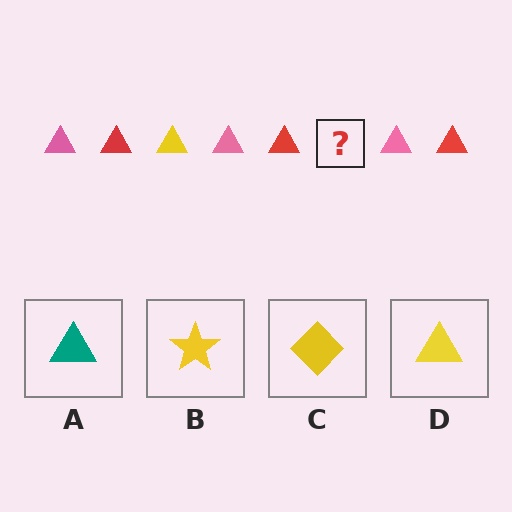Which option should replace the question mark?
Option D.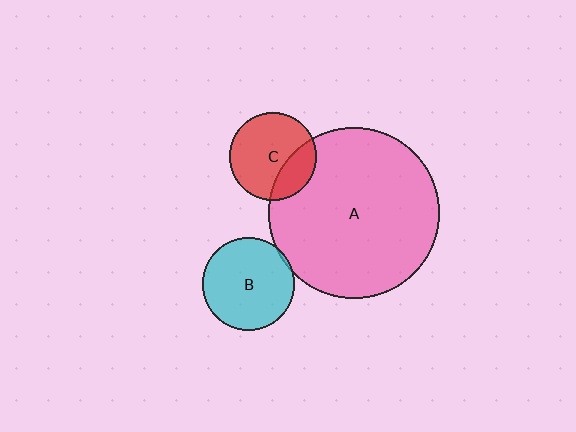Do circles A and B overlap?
Yes.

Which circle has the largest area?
Circle A (pink).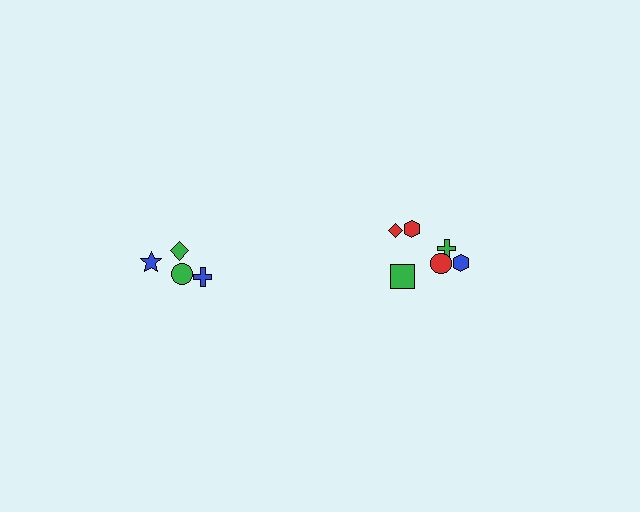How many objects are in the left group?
There are 4 objects.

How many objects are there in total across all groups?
There are 10 objects.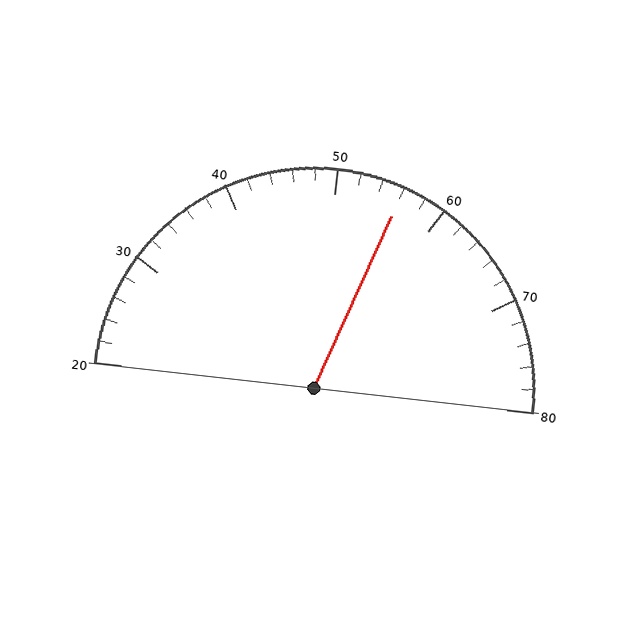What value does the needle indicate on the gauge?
The needle indicates approximately 56.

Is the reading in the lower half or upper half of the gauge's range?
The reading is in the upper half of the range (20 to 80).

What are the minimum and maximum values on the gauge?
The gauge ranges from 20 to 80.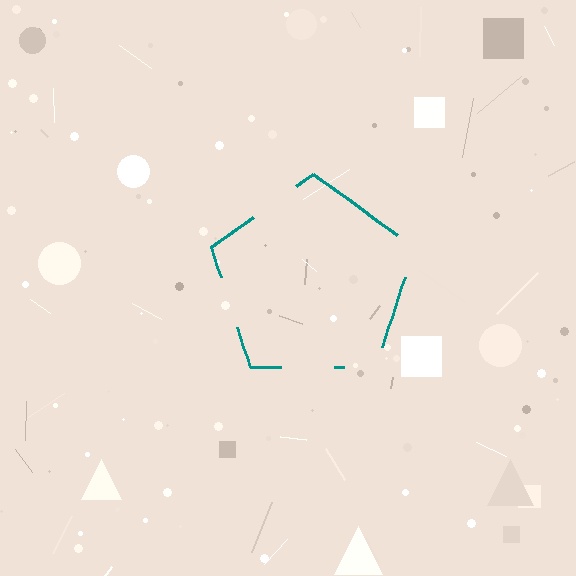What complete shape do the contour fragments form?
The contour fragments form a pentagon.